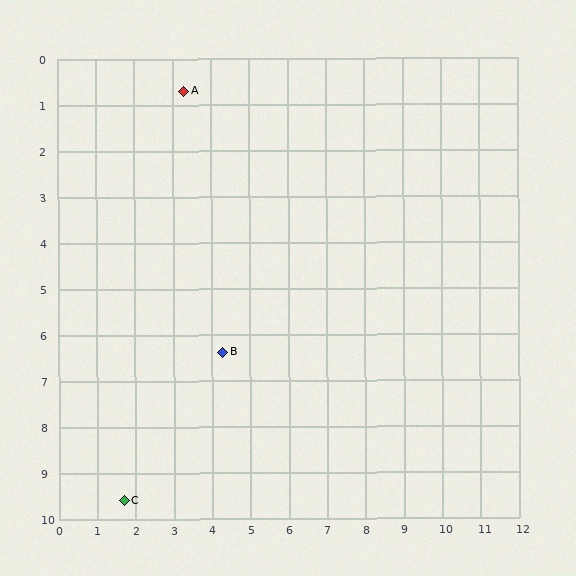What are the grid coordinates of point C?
Point C is at approximately (1.7, 9.6).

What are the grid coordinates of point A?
Point A is at approximately (3.3, 0.7).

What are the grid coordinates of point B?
Point B is at approximately (4.3, 6.4).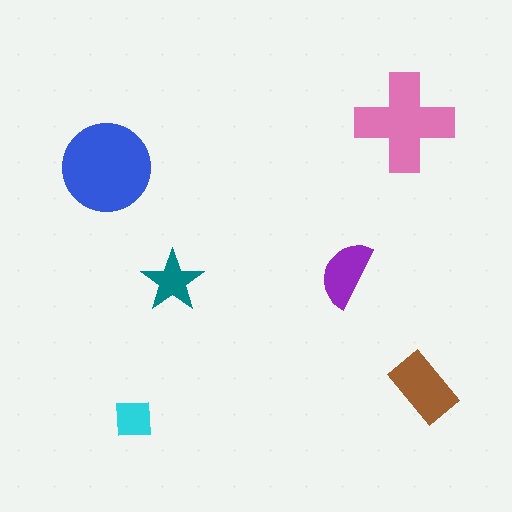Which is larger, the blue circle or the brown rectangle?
The blue circle.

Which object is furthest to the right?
The brown rectangle is rightmost.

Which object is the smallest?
The cyan square.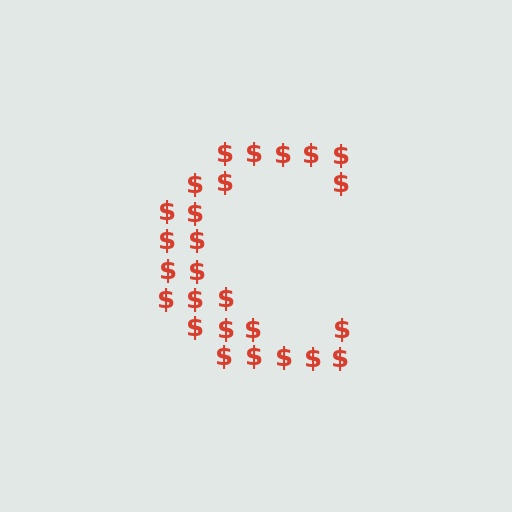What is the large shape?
The large shape is the letter C.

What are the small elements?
The small elements are dollar signs.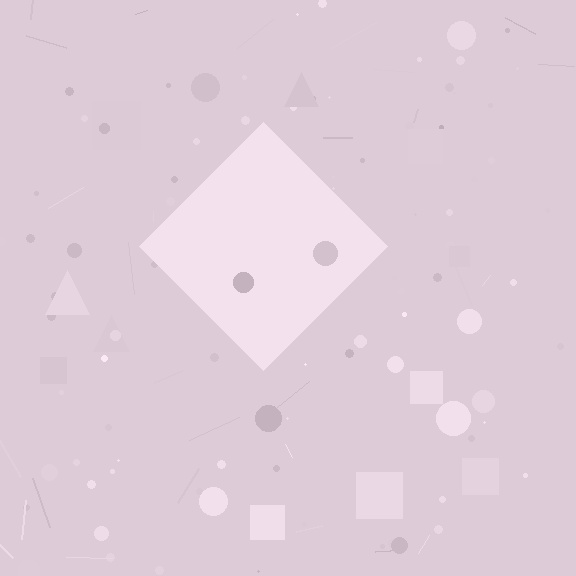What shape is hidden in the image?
A diamond is hidden in the image.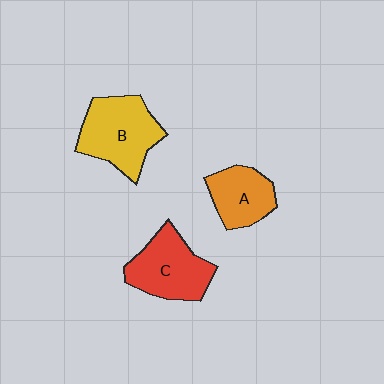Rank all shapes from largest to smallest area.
From largest to smallest: B (yellow), C (red), A (orange).